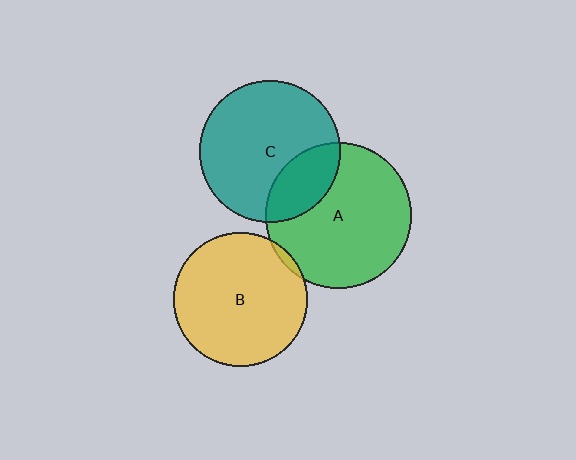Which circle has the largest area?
Circle A (green).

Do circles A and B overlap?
Yes.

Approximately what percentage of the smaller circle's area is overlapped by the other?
Approximately 5%.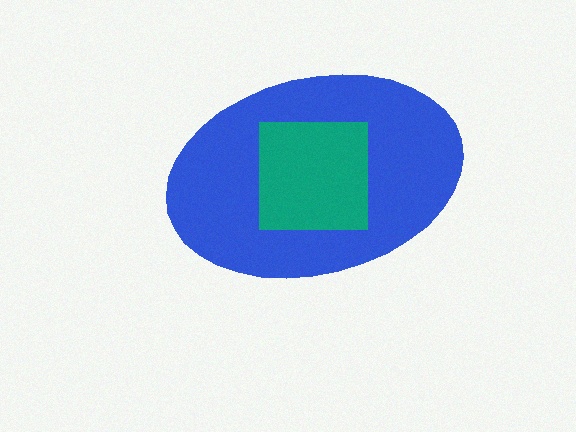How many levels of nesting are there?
2.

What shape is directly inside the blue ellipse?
The teal square.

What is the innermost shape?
The teal square.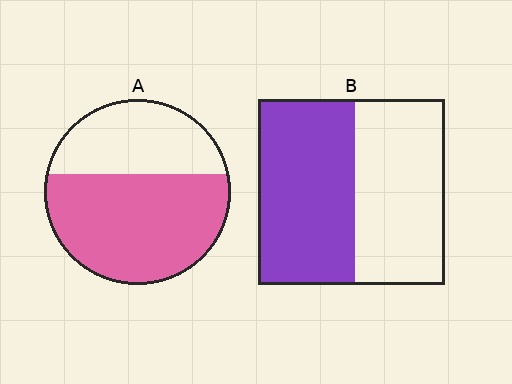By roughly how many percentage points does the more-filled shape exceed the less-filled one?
By roughly 10 percentage points (A over B).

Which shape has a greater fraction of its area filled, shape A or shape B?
Shape A.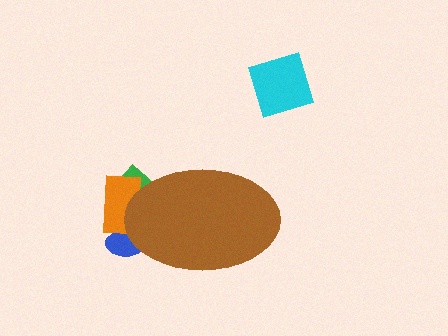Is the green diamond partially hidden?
Yes, the green diamond is partially hidden behind the brown ellipse.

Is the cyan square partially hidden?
No, the cyan square is fully visible.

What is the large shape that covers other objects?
A brown ellipse.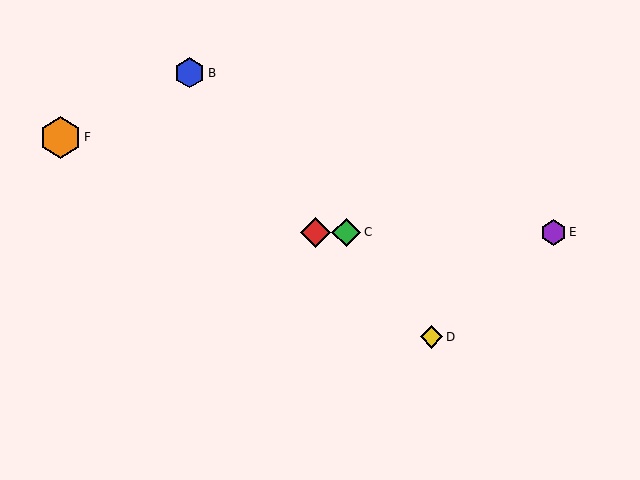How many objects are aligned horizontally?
3 objects (A, C, E) are aligned horizontally.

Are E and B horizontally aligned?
No, E is at y≈232 and B is at y≈73.